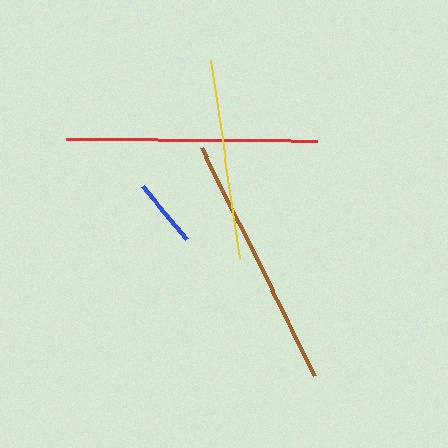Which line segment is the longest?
The brown line is the longest at approximately 254 pixels.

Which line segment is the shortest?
The blue line is the shortest at approximately 69 pixels.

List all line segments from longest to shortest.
From longest to shortest: brown, red, yellow, blue.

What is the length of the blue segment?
The blue segment is approximately 69 pixels long.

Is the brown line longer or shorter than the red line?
The brown line is longer than the red line.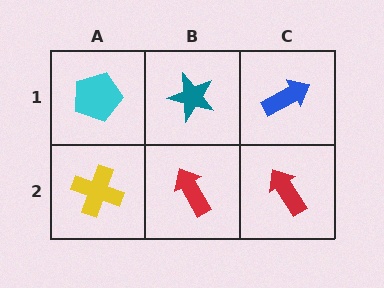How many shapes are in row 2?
3 shapes.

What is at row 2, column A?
A yellow cross.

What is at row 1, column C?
A blue arrow.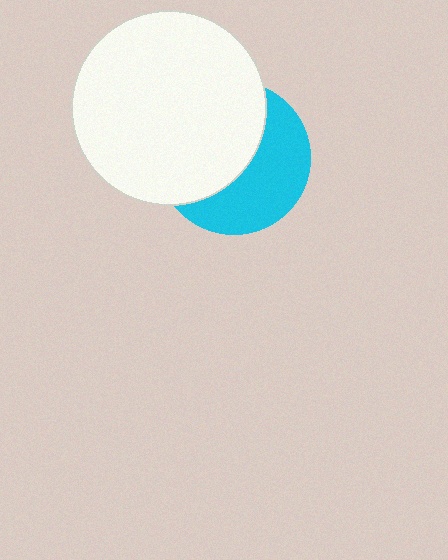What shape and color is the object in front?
The object in front is a white circle.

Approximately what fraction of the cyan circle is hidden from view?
Roughly 54% of the cyan circle is hidden behind the white circle.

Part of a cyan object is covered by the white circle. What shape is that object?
It is a circle.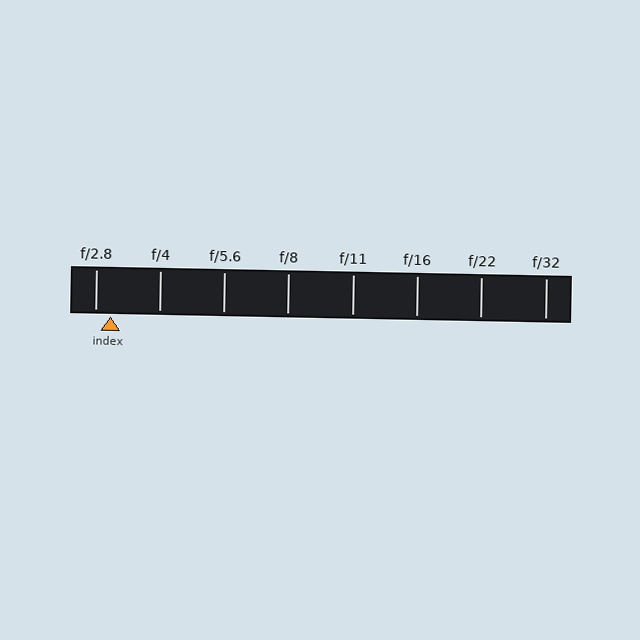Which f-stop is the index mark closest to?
The index mark is closest to f/2.8.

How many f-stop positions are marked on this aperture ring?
There are 8 f-stop positions marked.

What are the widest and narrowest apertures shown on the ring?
The widest aperture shown is f/2.8 and the narrowest is f/32.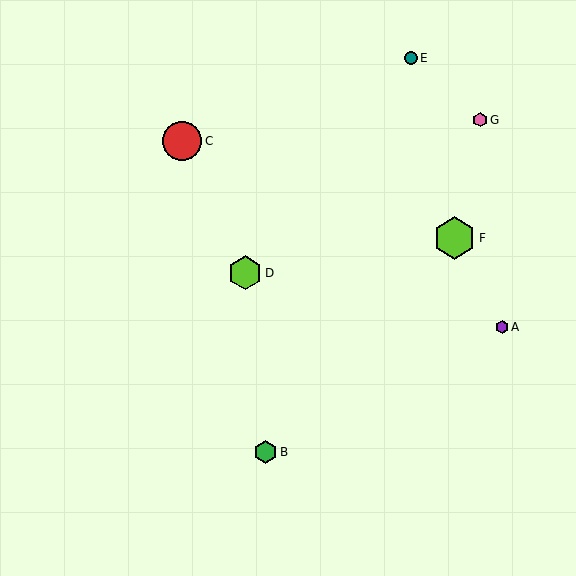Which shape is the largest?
The lime hexagon (labeled F) is the largest.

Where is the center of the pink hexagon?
The center of the pink hexagon is at (480, 120).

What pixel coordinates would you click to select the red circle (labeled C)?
Click at (182, 141) to select the red circle C.